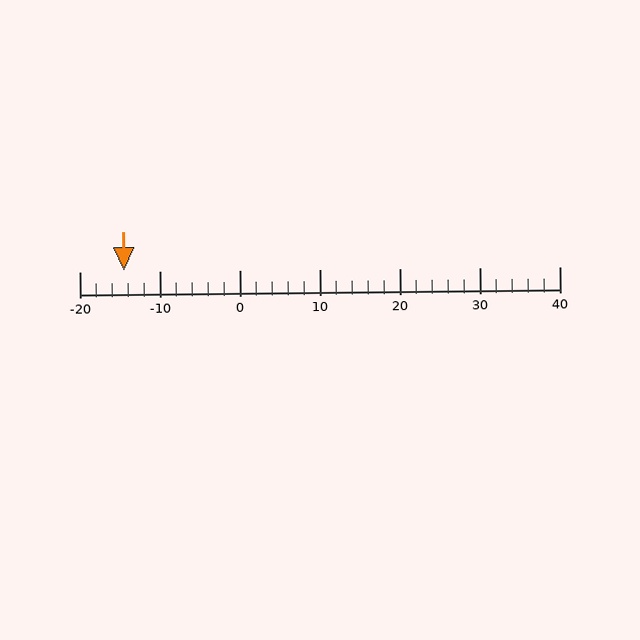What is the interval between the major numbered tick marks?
The major tick marks are spaced 10 units apart.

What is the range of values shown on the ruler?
The ruler shows values from -20 to 40.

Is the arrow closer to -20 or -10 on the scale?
The arrow is closer to -10.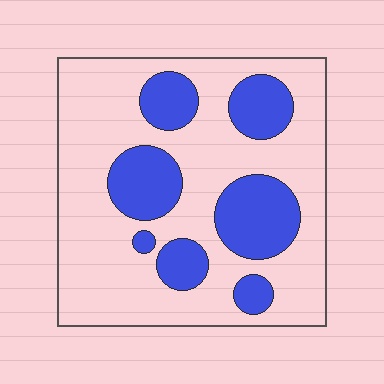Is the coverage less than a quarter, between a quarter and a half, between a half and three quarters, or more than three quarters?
Between a quarter and a half.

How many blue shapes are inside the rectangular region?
7.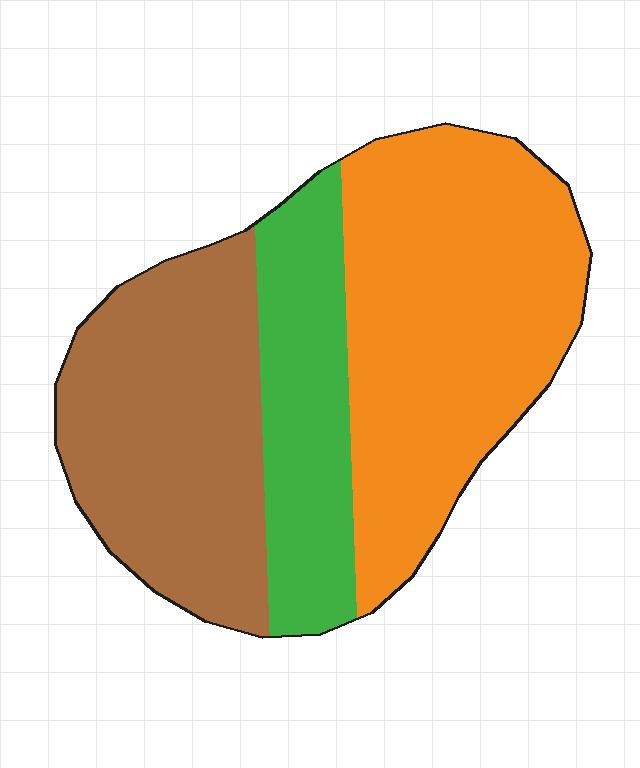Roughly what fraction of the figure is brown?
Brown takes up about one third (1/3) of the figure.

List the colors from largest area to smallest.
From largest to smallest: orange, brown, green.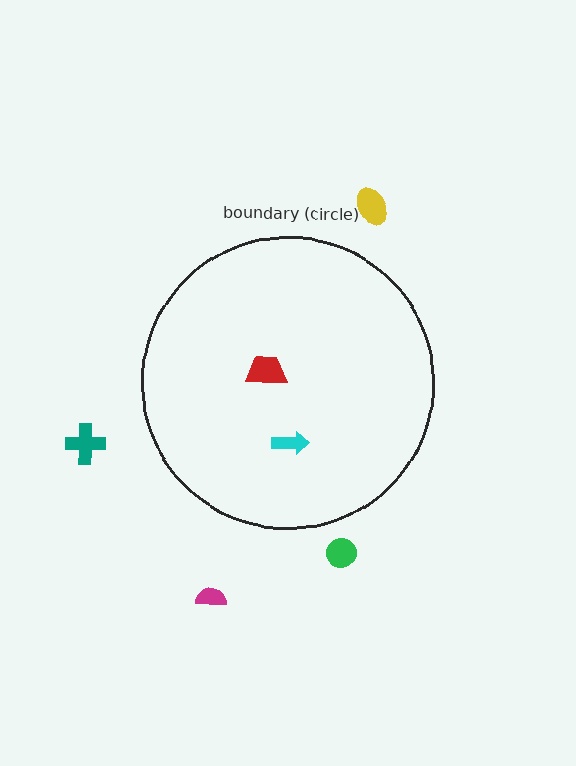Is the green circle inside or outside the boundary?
Outside.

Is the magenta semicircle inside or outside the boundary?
Outside.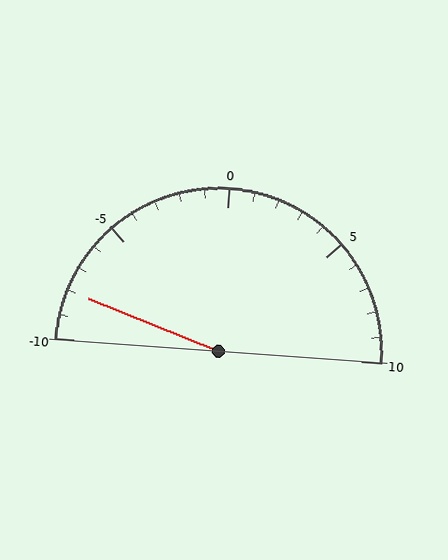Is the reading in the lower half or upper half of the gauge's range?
The reading is in the lower half of the range (-10 to 10).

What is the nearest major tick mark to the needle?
The nearest major tick mark is -10.